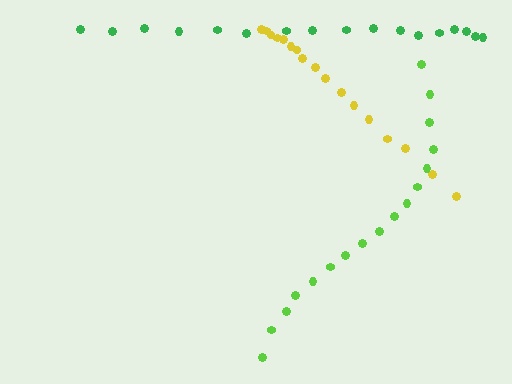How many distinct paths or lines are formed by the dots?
There are 3 distinct paths.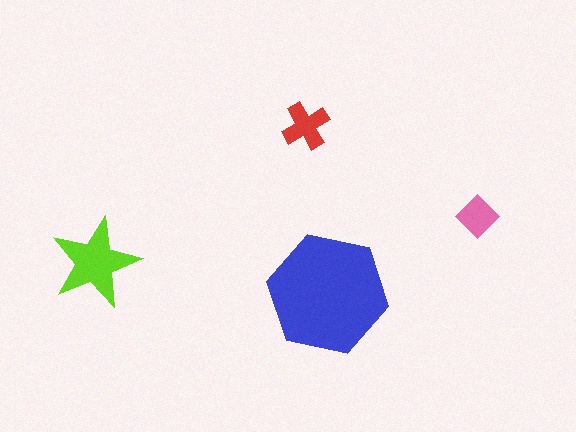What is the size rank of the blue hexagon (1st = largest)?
1st.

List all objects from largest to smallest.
The blue hexagon, the lime star, the red cross, the pink diamond.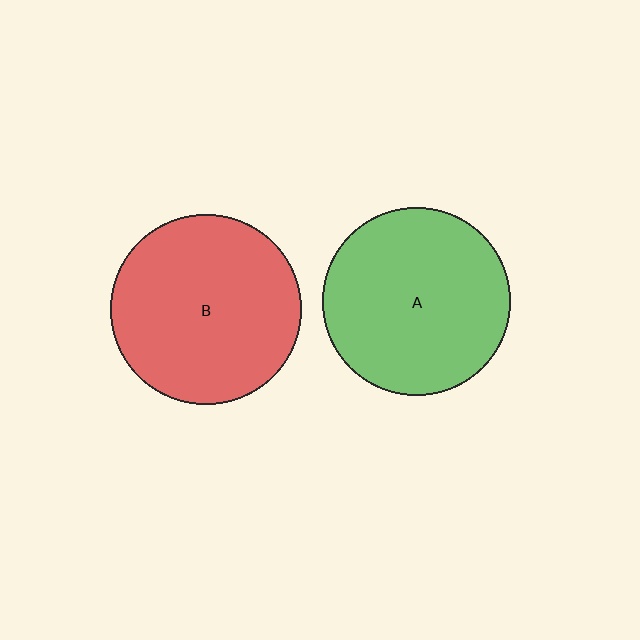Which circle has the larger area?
Circle B (red).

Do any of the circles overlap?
No, none of the circles overlap.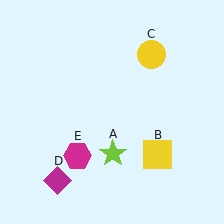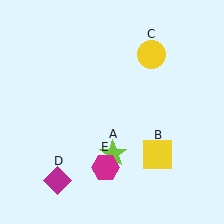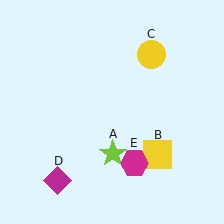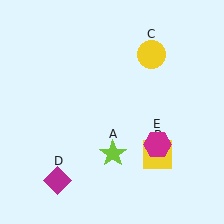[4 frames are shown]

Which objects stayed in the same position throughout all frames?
Lime star (object A) and yellow square (object B) and yellow circle (object C) and magenta diamond (object D) remained stationary.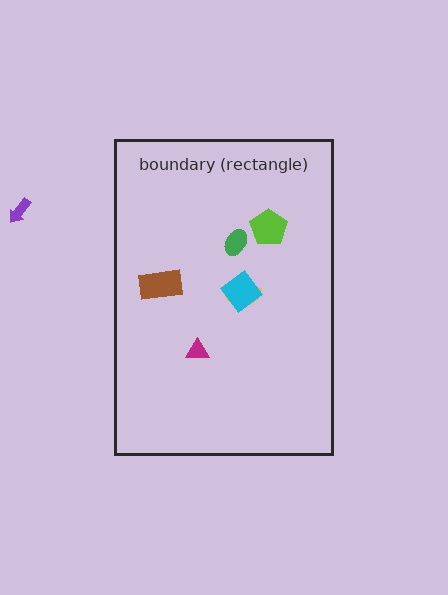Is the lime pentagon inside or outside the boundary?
Inside.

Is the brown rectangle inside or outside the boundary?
Inside.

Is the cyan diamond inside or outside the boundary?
Inside.